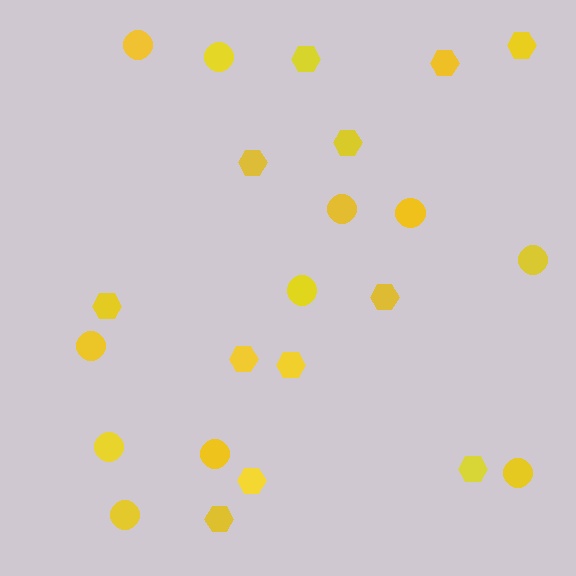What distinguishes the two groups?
There are 2 groups: one group of hexagons (12) and one group of circles (11).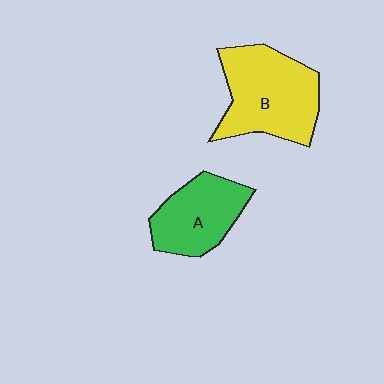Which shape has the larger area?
Shape B (yellow).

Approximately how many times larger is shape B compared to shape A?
Approximately 1.4 times.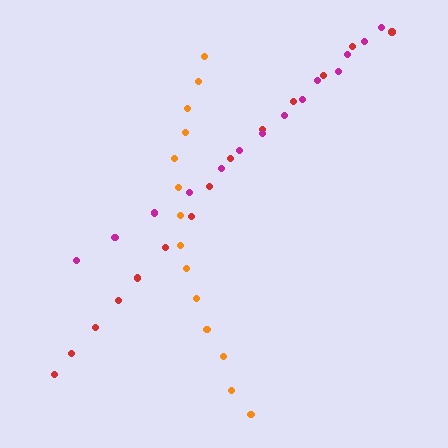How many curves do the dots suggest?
There are 3 distinct paths.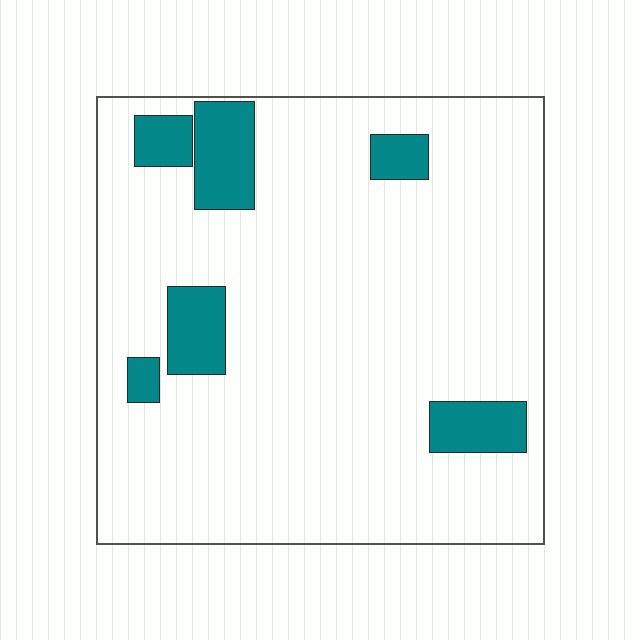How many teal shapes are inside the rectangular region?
6.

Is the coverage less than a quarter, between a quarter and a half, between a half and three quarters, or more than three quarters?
Less than a quarter.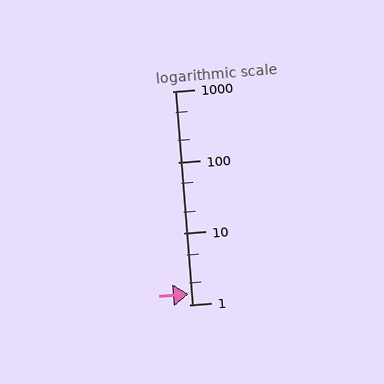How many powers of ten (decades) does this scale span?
The scale spans 3 decades, from 1 to 1000.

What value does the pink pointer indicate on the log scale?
The pointer indicates approximately 1.4.